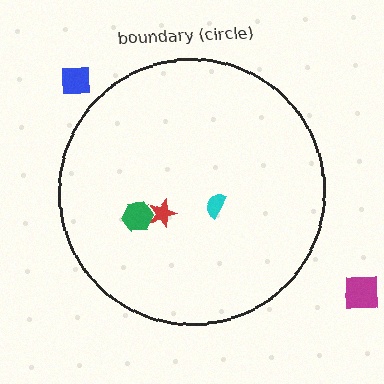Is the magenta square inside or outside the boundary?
Outside.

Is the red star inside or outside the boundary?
Inside.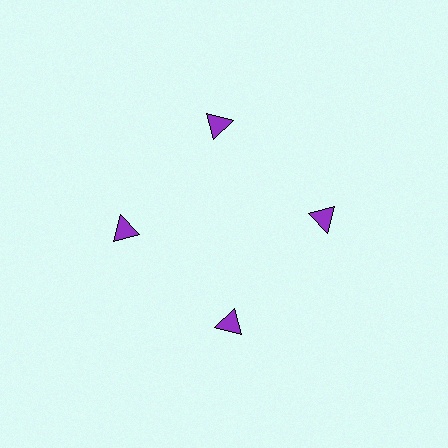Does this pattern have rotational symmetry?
Yes, this pattern has 4-fold rotational symmetry. It looks the same after rotating 90 degrees around the center.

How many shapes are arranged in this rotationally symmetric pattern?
There are 4 shapes, arranged in 4 groups of 1.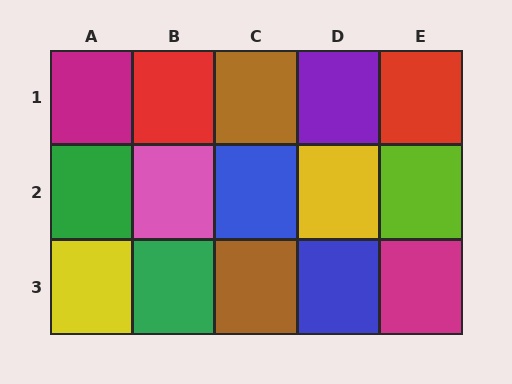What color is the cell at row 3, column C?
Brown.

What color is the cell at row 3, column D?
Blue.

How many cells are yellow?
2 cells are yellow.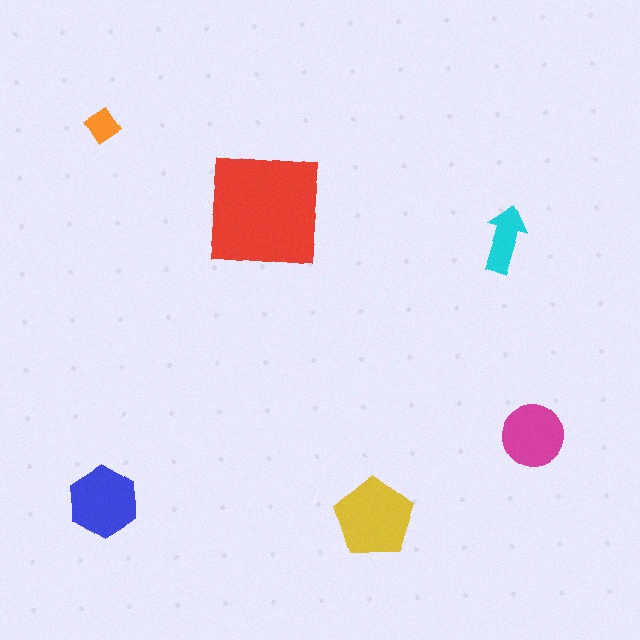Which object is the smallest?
The orange diamond.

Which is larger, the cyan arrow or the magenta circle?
The magenta circle.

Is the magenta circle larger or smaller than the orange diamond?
Larger.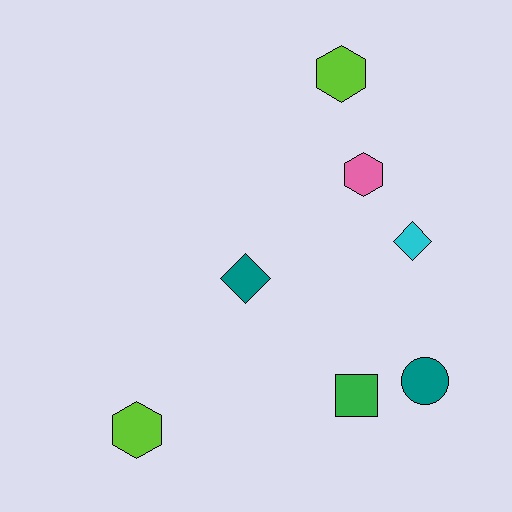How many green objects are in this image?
There is 1 green object.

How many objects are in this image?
There are 7 objects.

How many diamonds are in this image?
There are 2 diamonds.